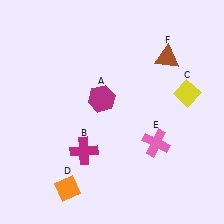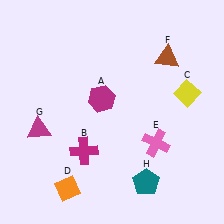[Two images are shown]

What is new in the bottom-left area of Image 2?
A magenta triangle (G) was added in the bottom-left area of Image 2.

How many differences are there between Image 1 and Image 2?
There are 2 differences between the two images.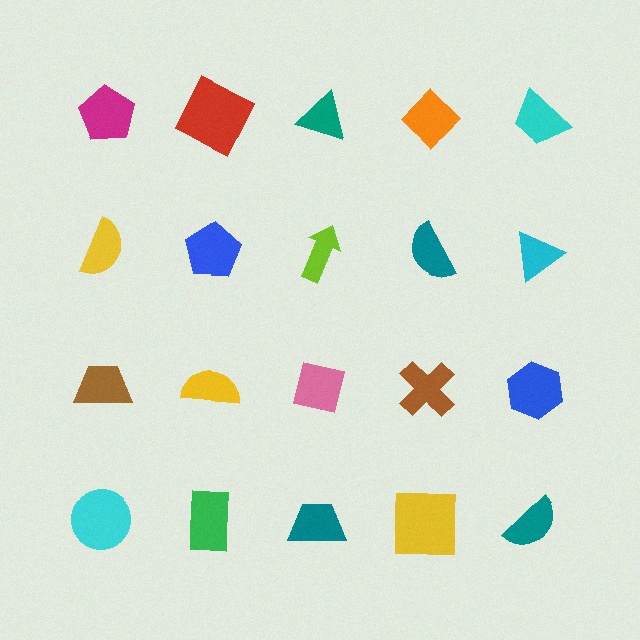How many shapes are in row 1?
5 shapes.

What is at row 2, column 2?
A blue pentagon.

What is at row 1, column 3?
A teal triangle.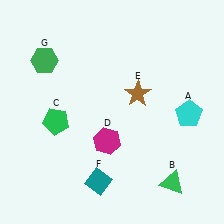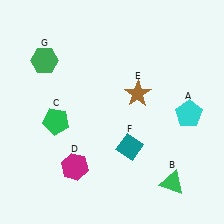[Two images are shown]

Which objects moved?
The objects that moved are: the magenta hexagon (D), the teal diamond (F).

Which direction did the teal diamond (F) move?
The teal diamond (F) moved up.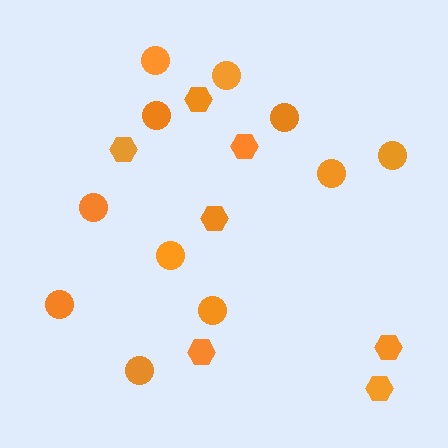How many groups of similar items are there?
There are 2 groups: one group of hexagons (7) and one group of circles (11).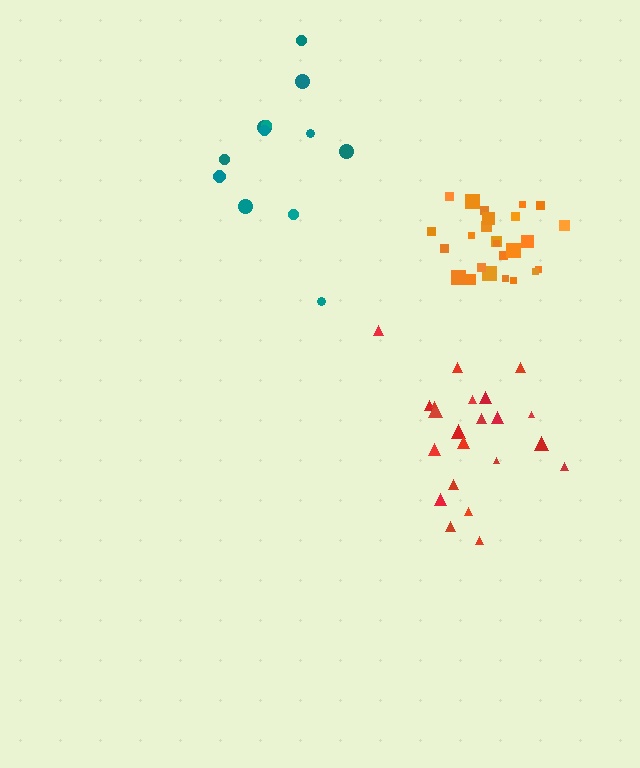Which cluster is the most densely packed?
Orange.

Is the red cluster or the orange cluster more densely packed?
Orange.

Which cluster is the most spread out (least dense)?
Teal.